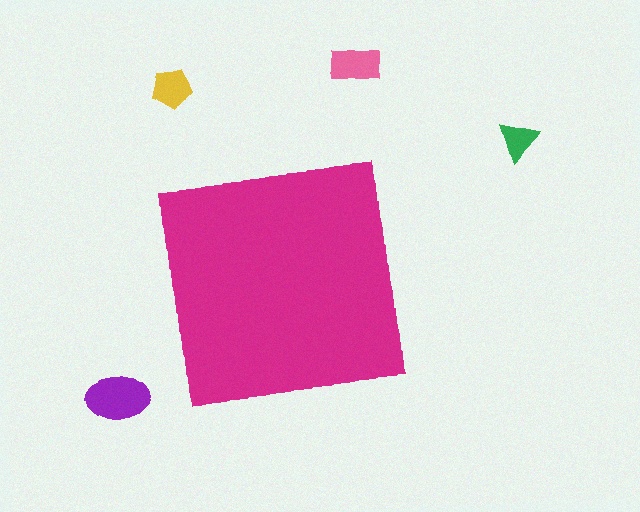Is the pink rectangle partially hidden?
No, the pink rectangle is fully visible.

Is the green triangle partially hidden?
No, the green triangle is fully visible.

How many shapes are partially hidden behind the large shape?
0 shapes are partially hidden.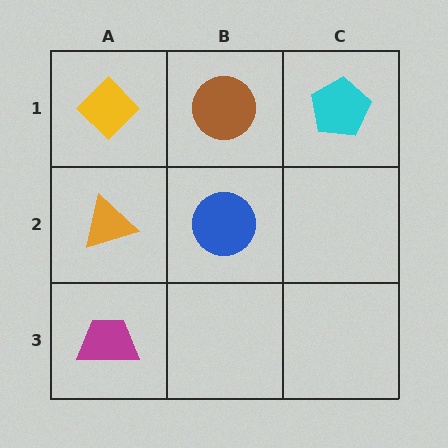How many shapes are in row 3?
1 shape.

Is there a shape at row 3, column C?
No, that cell is empty.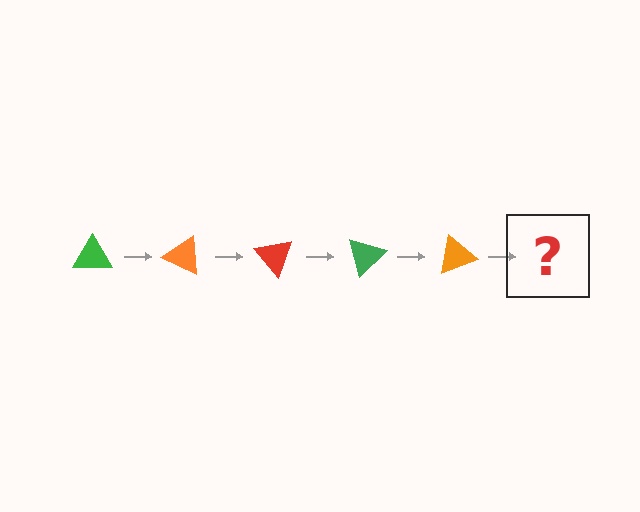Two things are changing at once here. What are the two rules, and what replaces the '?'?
The two rules are that it rotates 25 degrees each step and the color cycles through green, orange, and red. The '?' should be a red triangle, rotated 125 degrees from the start.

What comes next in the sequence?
The next element should be a red triangle, rotated 125 degrees from the start.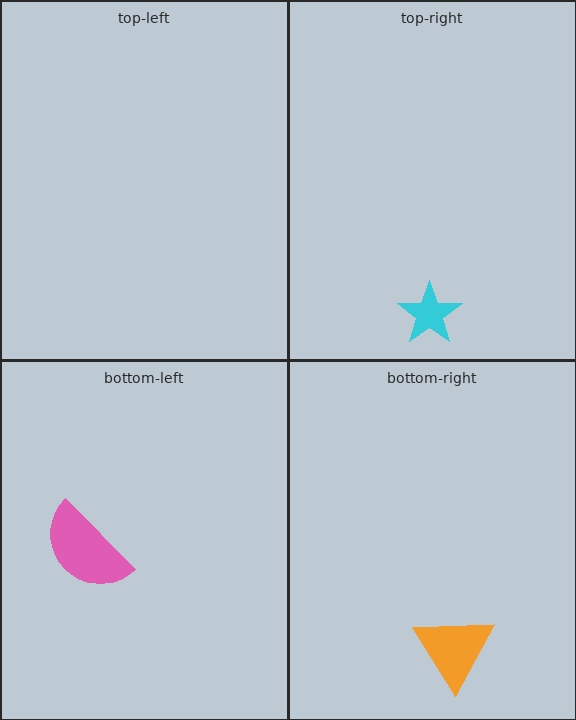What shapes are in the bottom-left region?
The pink semicircle.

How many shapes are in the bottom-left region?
1.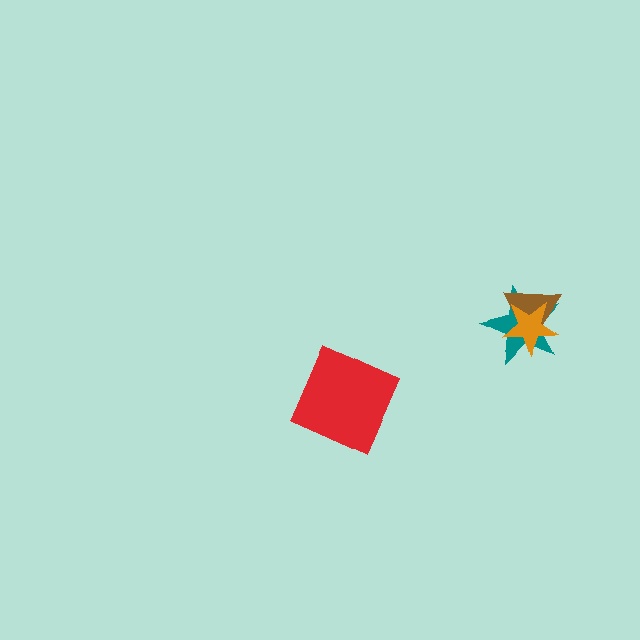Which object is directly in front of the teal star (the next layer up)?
The brown triangle is directly in front of the teal star.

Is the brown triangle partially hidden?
Yes, it is partially covered by another shape.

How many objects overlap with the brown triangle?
2 objects overlap with the brown triangle.